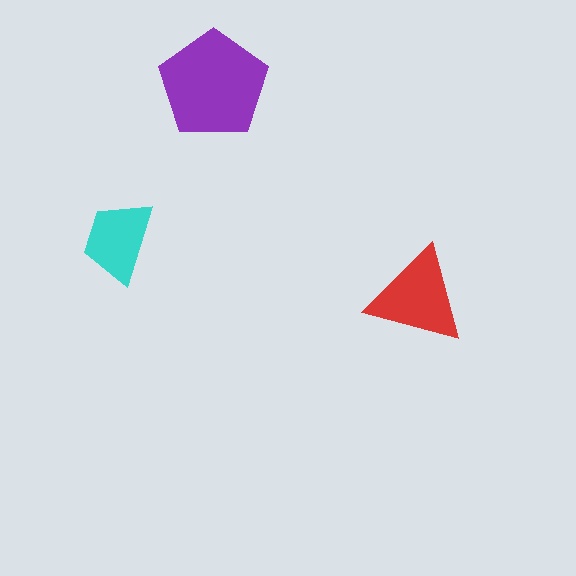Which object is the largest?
The purple pentagon.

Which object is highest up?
The purple pentagon is topmost.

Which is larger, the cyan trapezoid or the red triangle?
The red triangle.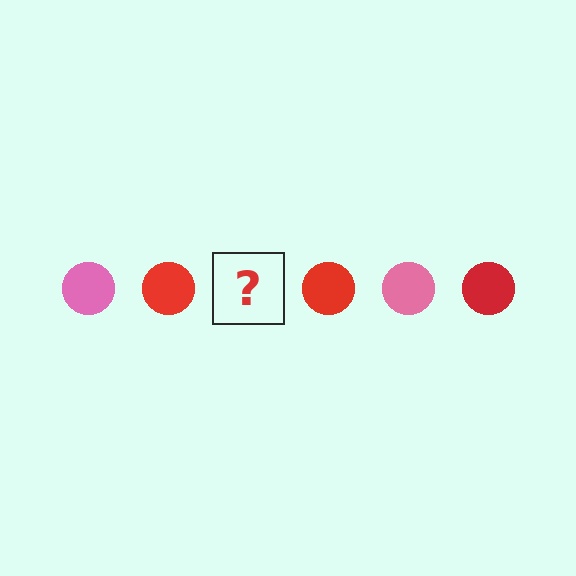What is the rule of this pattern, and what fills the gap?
The rule is that the pattern cycles through pink, red circles. The gap should be filled with a pink circle.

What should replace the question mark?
The question mark should be replaced with a pink circle.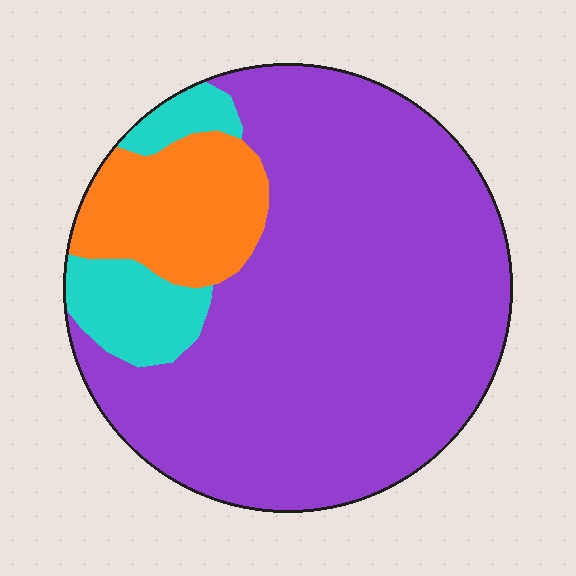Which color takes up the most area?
Purple, at roughly 75%.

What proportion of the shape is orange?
Orange covers around 15% of the shape.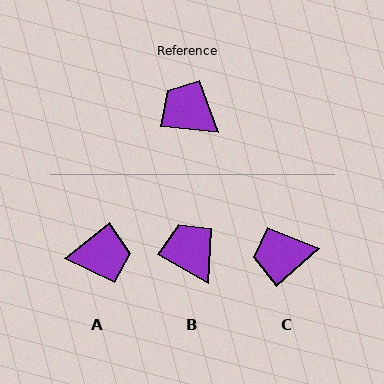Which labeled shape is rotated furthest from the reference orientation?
A, about 136 degrees away.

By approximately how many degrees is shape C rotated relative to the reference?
Approximately 48 degrees counter-clockwise.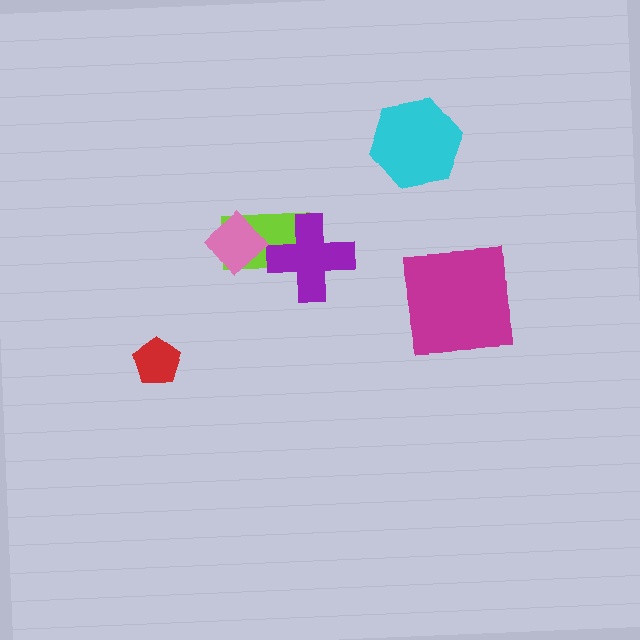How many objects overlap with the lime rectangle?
2 objects overlap with the lime rectangle.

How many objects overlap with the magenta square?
0 objects overlap with the magenta square.